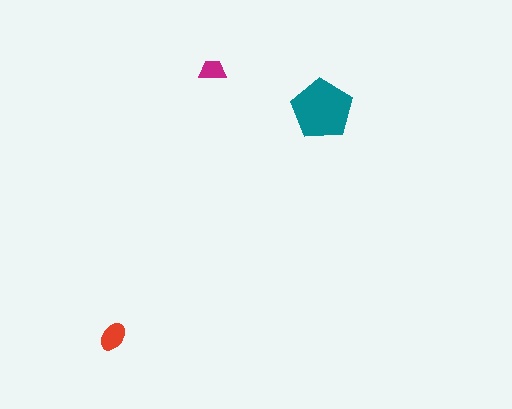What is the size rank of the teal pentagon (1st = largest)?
1st.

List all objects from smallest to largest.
The magenta trapezoid, the red ellipse, the teal pentagon.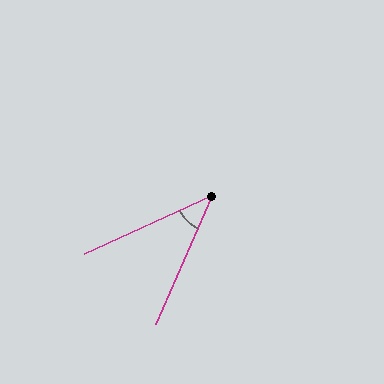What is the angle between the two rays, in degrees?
Approximately 42 degrees.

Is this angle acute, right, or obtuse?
It is acute.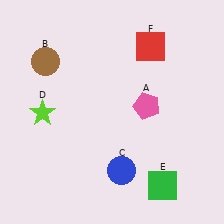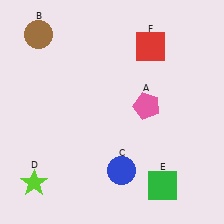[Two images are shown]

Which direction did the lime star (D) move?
The lime star (D) moved down.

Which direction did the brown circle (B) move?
The brown circle (B) moved up.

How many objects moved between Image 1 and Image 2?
2 objects moved between the two images.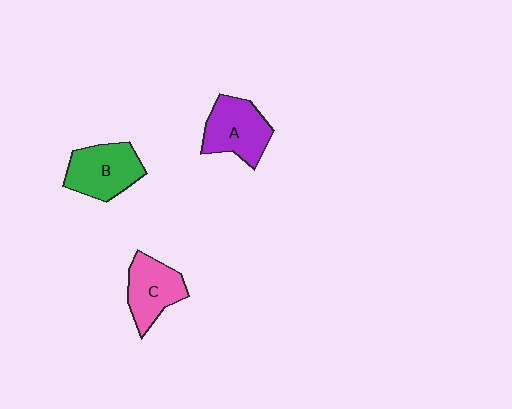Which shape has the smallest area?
Shape C (pink).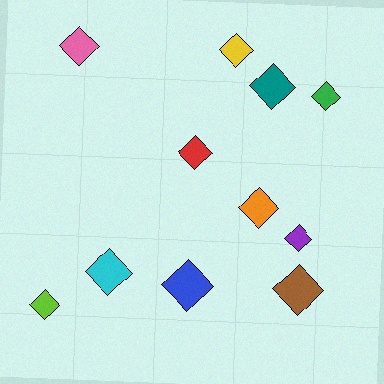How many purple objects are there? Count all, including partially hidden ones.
There is 1 purple object.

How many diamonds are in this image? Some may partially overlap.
There are 11 diamonds.